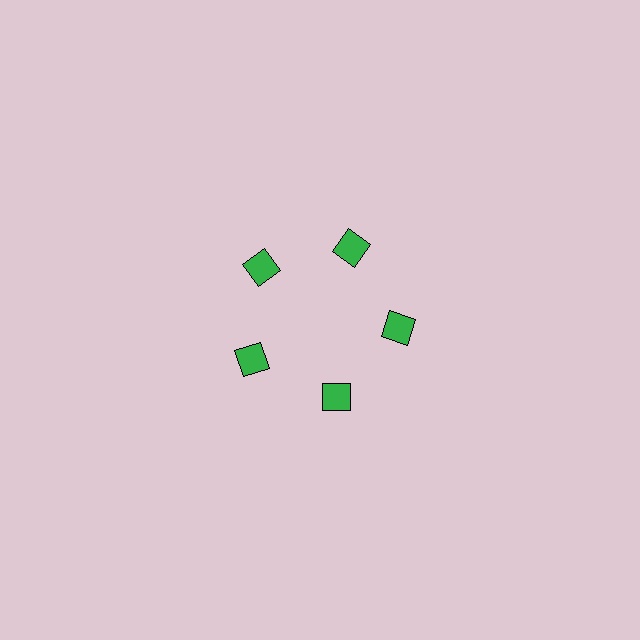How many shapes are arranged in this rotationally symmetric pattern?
There are 5 shapes, arranged in 5 groups of 1.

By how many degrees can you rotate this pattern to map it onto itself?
The pattern maps onto itself every 72 degrees of rotation.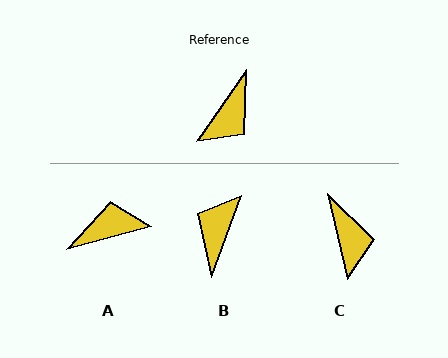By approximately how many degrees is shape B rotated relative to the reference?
Approximately 166 degrees clockwise.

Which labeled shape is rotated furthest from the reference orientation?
B, about 166 degrees away.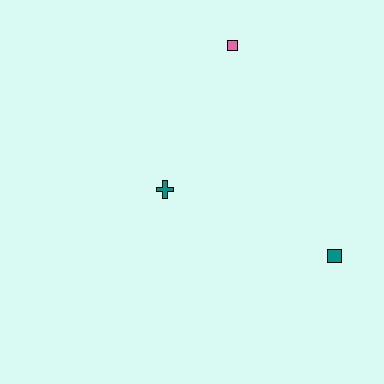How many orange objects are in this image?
There are no orange objects.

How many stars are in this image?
There are no stars.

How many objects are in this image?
There are 3 objects.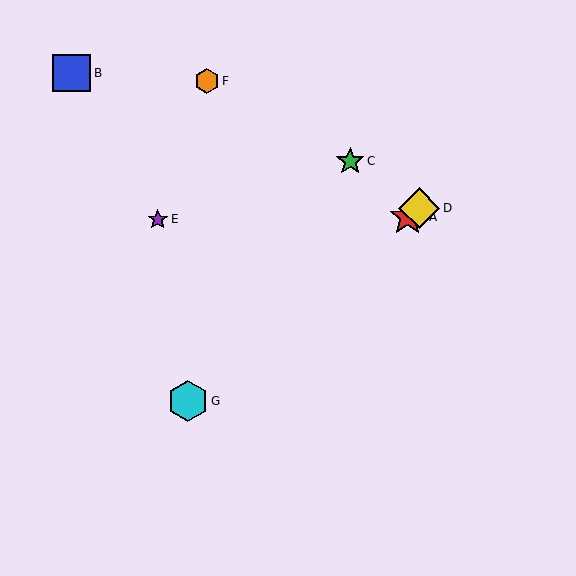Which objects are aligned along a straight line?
Objects A, D, G are aligned along a straight line.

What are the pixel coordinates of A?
Object A is at (408, 217).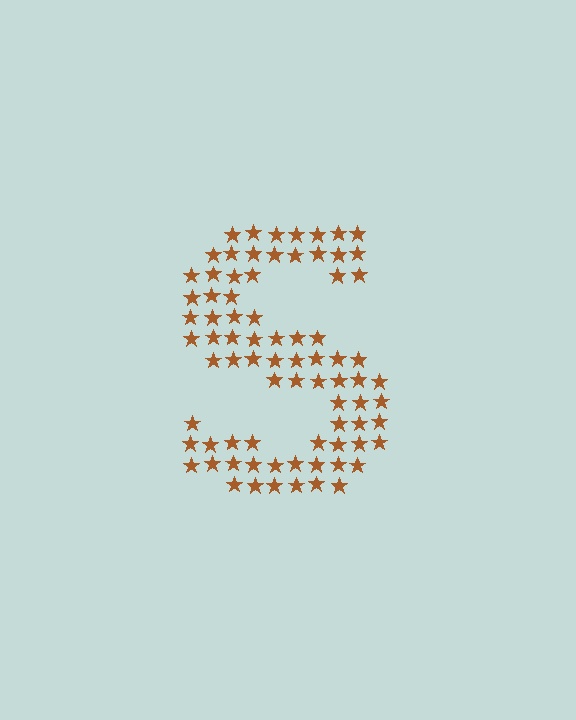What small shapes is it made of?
It is made of small stars.